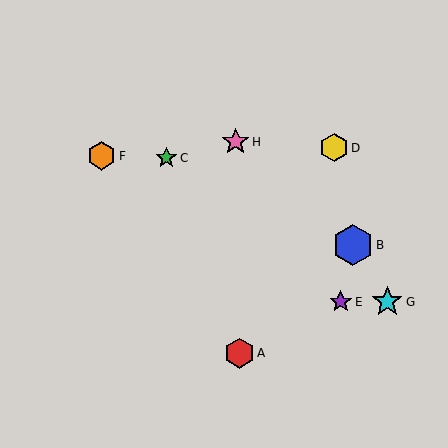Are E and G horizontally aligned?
Yes, both are at y≈302.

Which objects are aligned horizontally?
Objects E, G are aligned horizontally.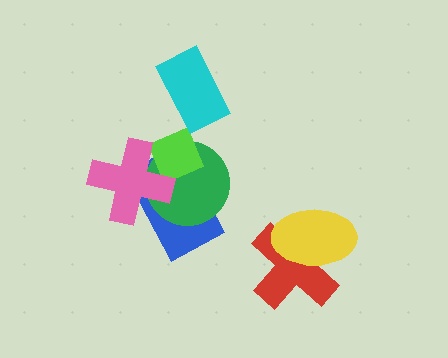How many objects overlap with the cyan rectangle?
0 objects overlap with the cyan rectangle.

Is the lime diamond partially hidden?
Yes, it is partially covered by another shape.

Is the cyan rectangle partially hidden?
No, no other shape covers it.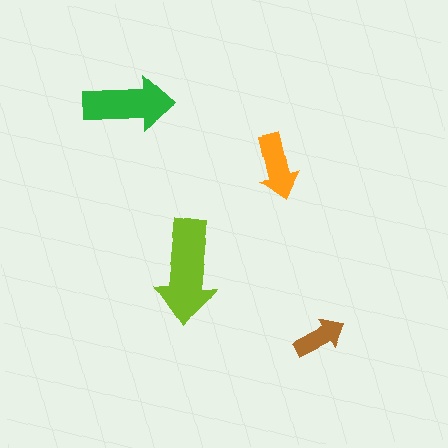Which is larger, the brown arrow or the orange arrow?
The orange one.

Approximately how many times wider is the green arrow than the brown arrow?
About 1.5 times wider.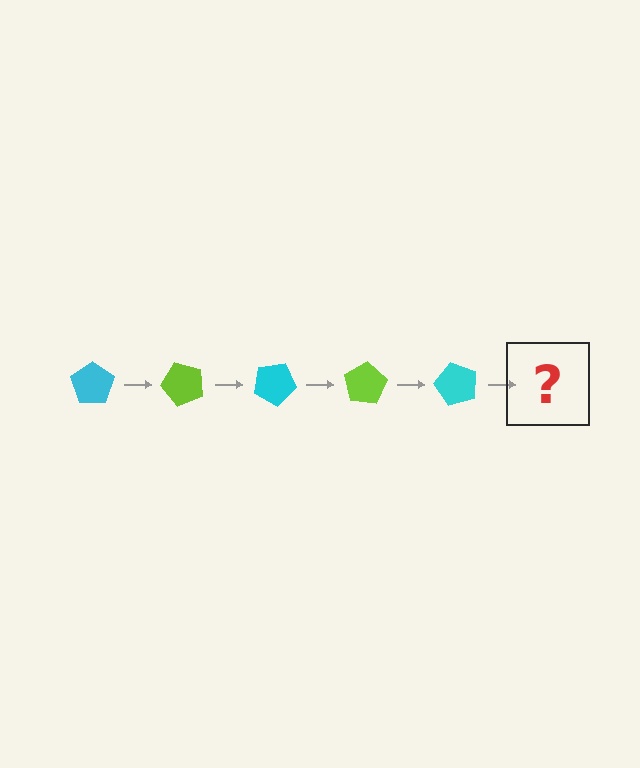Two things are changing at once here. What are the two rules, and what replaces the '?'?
The two rules are that it rotates 50 degrees each step and the color cycles through cyan and lime. The '?' should be a lime pentagon, rotated 250 degrees from the start.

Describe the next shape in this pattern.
It should be a lime pentagon, rotated 250 degrees from the start.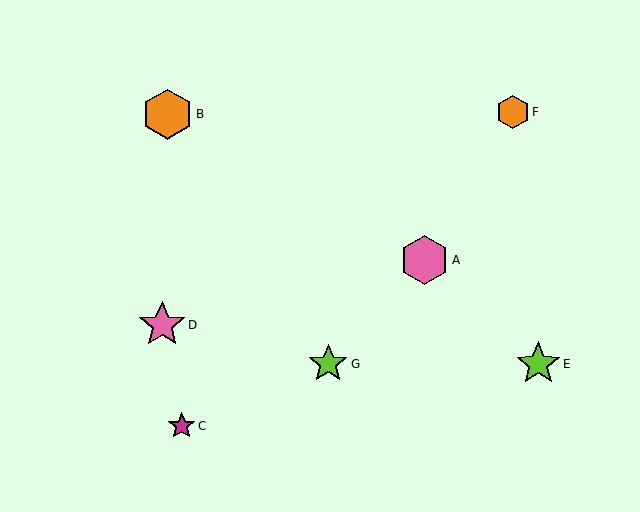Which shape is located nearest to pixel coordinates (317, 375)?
The lime star (labeled G) at (328, 364) is nearest to that location.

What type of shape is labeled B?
Shape B is an orange hexagon.